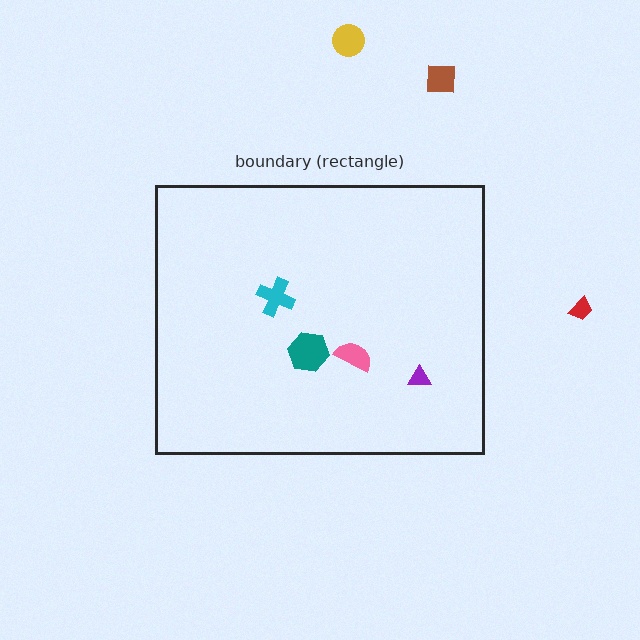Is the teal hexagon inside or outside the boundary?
Inside.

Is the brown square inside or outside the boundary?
Outside.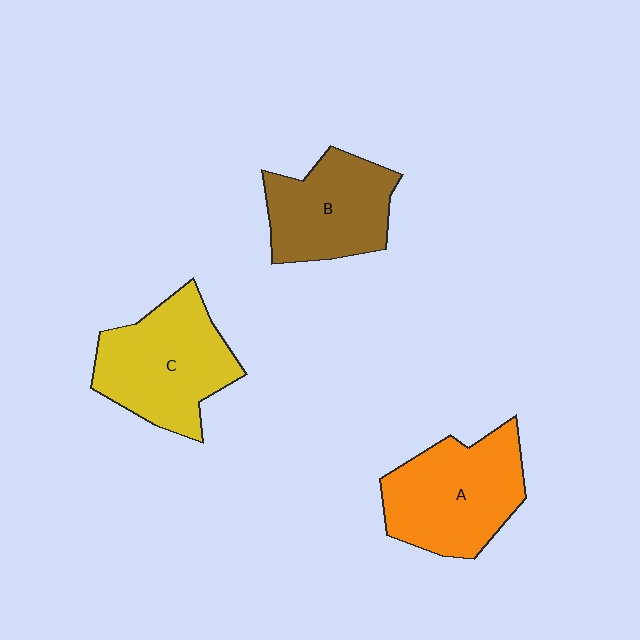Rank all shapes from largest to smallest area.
From largest to smallest: C (yellow), A (orange), B (brown).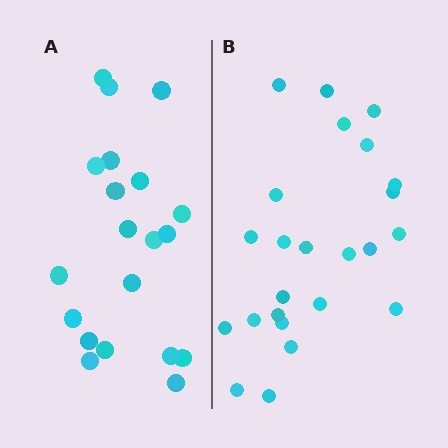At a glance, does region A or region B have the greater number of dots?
Region B (the right region) has more dots.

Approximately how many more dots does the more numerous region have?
Region B has about 4 more dots than region A.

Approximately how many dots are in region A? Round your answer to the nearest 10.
About 20 dots.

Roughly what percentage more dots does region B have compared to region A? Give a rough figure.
About 20% more.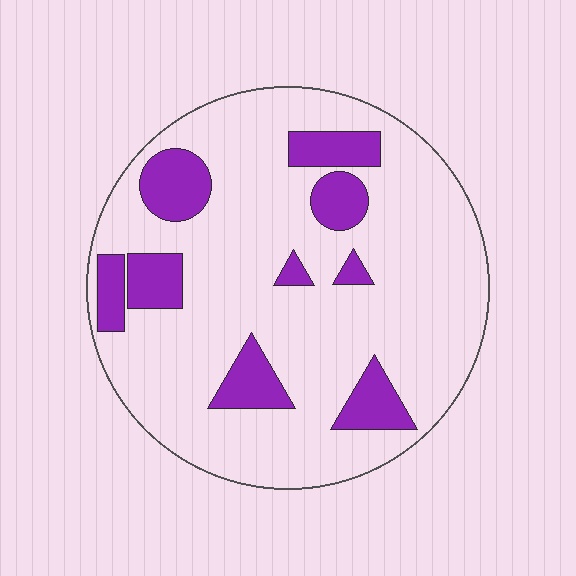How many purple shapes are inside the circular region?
9.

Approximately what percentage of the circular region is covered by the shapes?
Approximately 20%.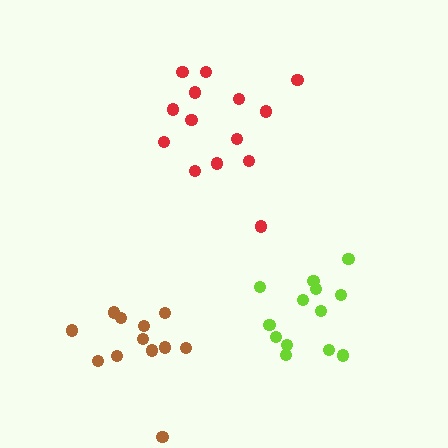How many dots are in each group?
Group 1: 13 dots, Group 2: 14 dots, Group 3: 12 dots (39 total).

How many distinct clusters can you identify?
There are 3 distinct clusters.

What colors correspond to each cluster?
The clusters are colored: lime, red, brown.